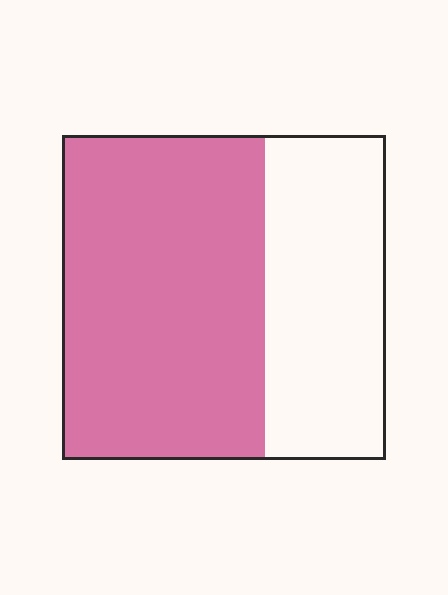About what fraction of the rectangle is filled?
About five eighths (5/8).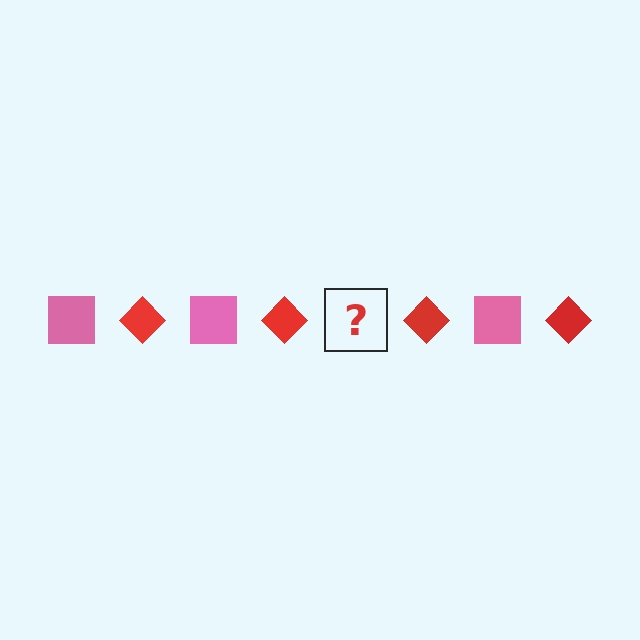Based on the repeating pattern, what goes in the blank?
The blank should be a pink square.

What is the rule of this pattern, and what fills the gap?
The rule is that the pattern alternates between pink square and red diamond. The gap should be filled with a pink square.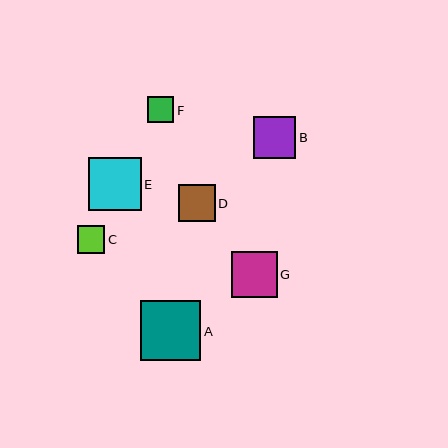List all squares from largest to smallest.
From largest to smallest: A, E, G, B, D, C, F.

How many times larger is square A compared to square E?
Square A is approximately 1.2 times the size of square E.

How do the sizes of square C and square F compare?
Square C and square F are approximately the same size.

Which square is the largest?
Square A is the largest with a size of approximately 60 pixels.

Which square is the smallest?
Square F is the smallest with a size of approximately 26 pixels.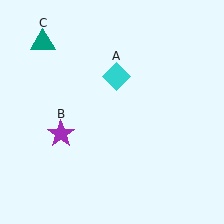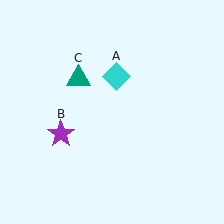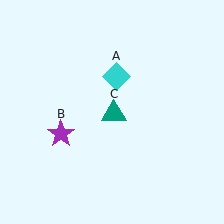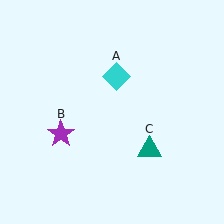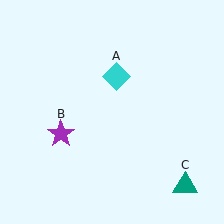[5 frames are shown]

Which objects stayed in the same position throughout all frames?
Cyan diamond (object A) and purple star (object B) remained stationary.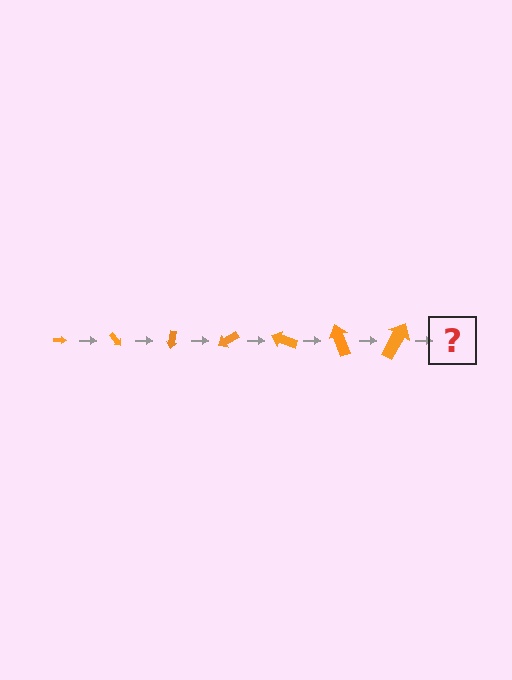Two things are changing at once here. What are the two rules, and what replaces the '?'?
The two rules are that the arrow grows larger each step and it rotates 50 degrees each step. The '?' should be an arrow, larger than the previous one and rotated 350 degrees from the start.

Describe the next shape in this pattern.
It should be an arrow, larger than the previous one and rotated 350 degrees from the start.